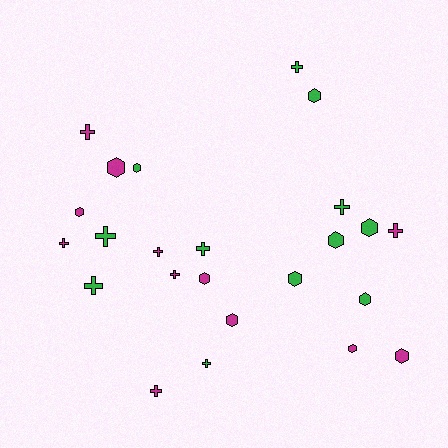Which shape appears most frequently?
Hexagon, with 12 objects.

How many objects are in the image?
There are 24 objects.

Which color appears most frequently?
Magenta, with 12 objects.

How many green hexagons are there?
There are 6 green hexagons.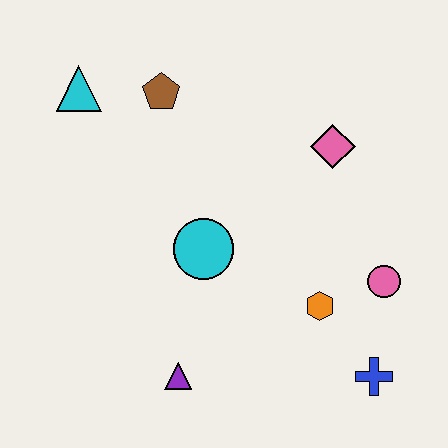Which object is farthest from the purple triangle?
The cyan triangle is farthest from the purple triangle.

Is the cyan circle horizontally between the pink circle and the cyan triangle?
Yes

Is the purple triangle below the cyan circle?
Yes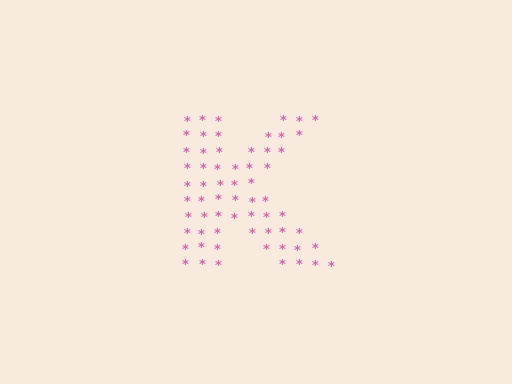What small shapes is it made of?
It is made of small asterisks.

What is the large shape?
The large shape is the letter K.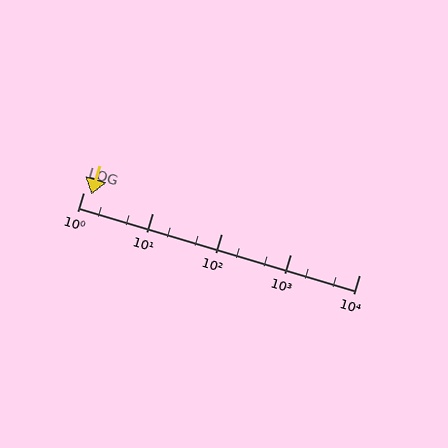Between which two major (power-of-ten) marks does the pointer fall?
The pointer is between 1 and 10.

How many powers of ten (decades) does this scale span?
The scale spans 4 decades, from 1 to 10000.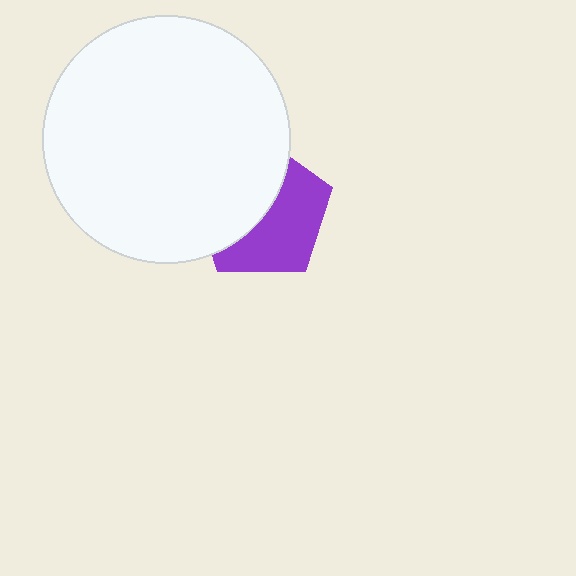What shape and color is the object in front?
The object in front is a white circle.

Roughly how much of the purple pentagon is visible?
About half of it is visible (roughly 50%).